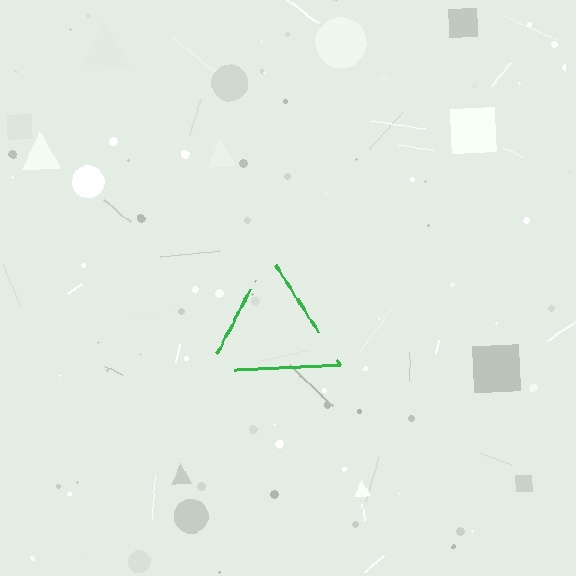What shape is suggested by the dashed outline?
The dashed outline suggests a triangle.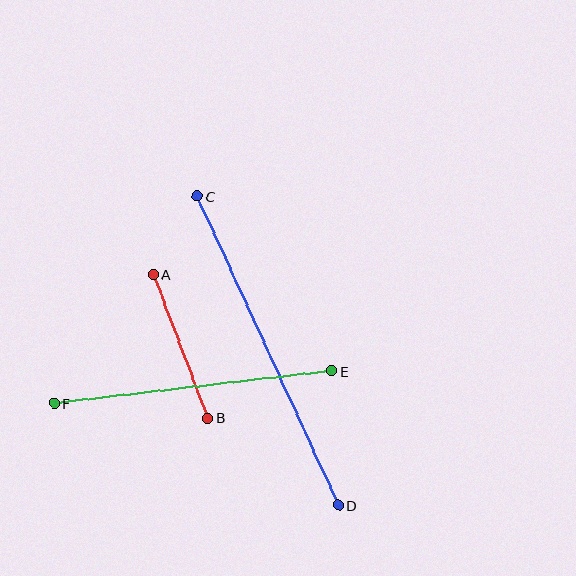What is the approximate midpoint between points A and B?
The midpoint is at approximately (181, 346) pixels.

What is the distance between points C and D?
The distance is approximately 340 pixels.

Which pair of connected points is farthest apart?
Points C and D are farthest apart.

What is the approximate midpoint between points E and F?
The midpoint is at approximately (193, 387) pixels.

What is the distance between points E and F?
The distance is approximately 280 pixels.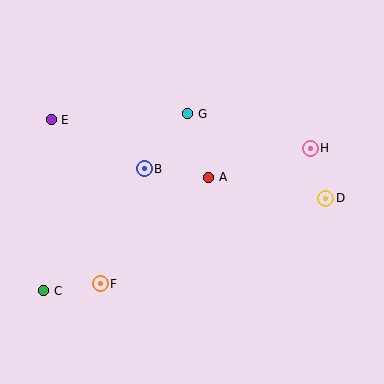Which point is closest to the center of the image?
Point A at (209, 177) is closest to the center.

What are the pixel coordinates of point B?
Point B is at (144, 169).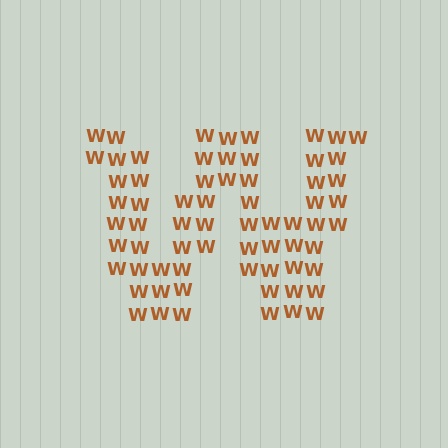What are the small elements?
The small elements are letter W's.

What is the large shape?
The large shape is the letter W.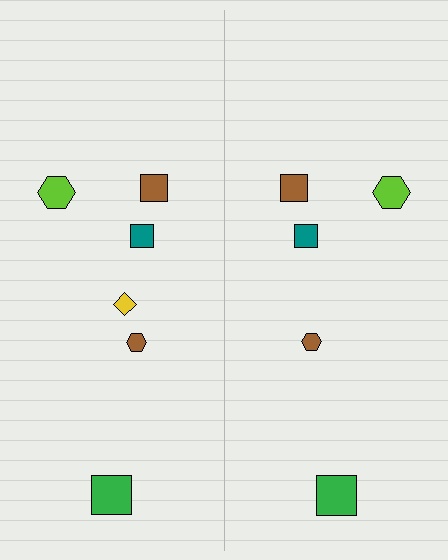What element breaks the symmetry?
A yellow diamond is missing from the right side.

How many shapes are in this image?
There are 11 shapes in this image.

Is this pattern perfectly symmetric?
No, the pattern is not perfectly symmetric. A yellow diamond is missing from the right side.